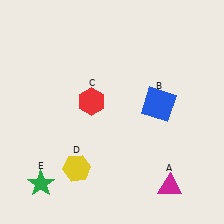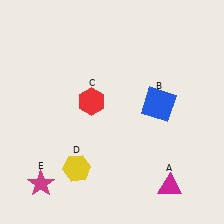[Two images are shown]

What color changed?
The star (E) changed from green in Image 1 to magenta in Image 2.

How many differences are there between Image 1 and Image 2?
There is 1 difference between the two images.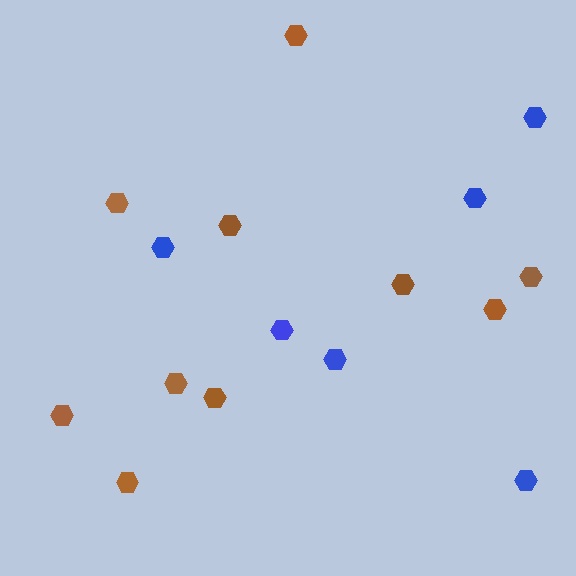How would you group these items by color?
There are 2 groups: one group of brown hexagons (10) and one group of blue hexagons (6).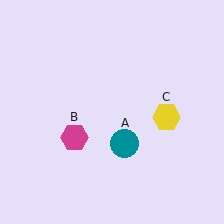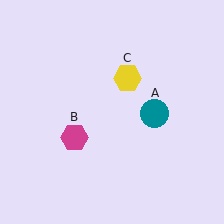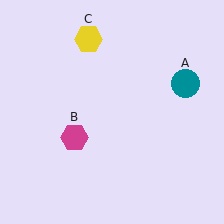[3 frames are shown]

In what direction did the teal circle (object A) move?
The teal circle (object A) moved up and to the right.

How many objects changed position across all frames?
2 objects changed position: teal circle (object A), yellow hexagon (object C).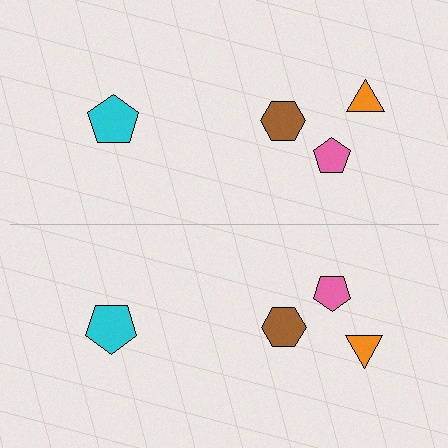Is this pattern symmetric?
Yes, this pattern has bilateral (reflection) symmetry.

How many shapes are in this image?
There are 8 shapes in this image.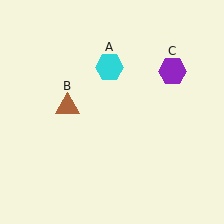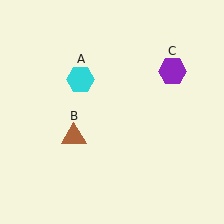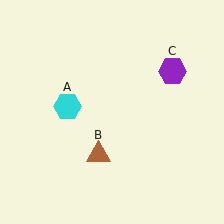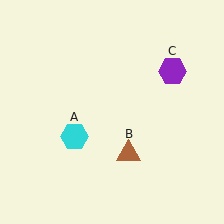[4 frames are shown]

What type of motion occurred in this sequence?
The cyan hexagon (object A), brown triangle (object B) rotated counterclockwise around the center of the scene.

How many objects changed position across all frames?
2 objects changed position: cyan hexagon (object A), brown triangle (object B).